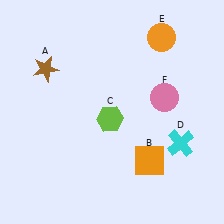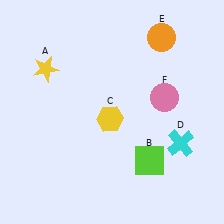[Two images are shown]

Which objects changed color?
A changed from brown to yellow. B changed from orange to lime. C changed from lime to yellow.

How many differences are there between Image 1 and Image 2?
There are 3 differences between the two images.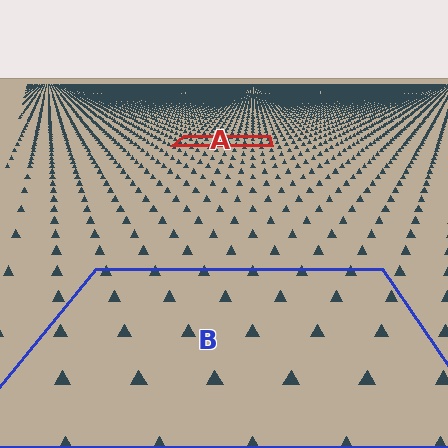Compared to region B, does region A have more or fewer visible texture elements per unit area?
Region A has more texture elements per unit area — they are packed more densely because it is farther away.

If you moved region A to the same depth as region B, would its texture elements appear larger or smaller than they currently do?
They would appear larger. At a closer depth, the same texture elements are projected at a bigger on-screen size.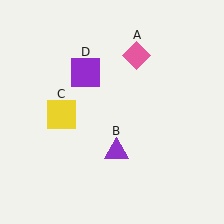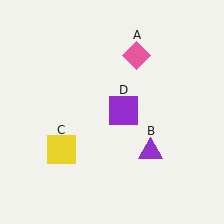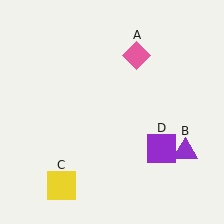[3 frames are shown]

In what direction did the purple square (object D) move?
The purple square (object D) moved down and to the right.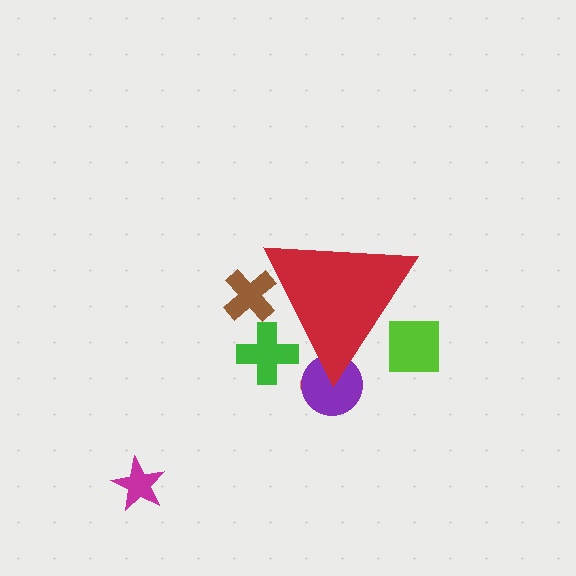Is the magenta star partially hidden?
No, the magenta star is fully visible.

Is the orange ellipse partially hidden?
Yes, the orange ellipse is partially hidden behind the red triangle.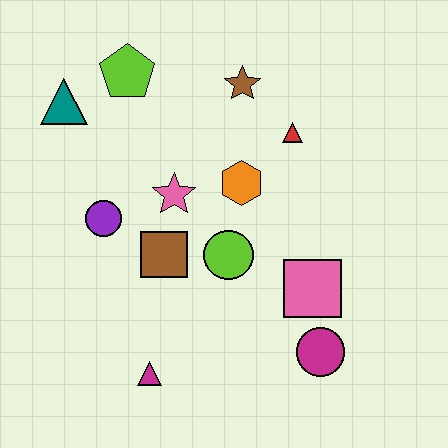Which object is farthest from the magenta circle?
The teal triangle is farthest from the magenta circle.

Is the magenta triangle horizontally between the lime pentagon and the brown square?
Yes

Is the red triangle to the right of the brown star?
Yes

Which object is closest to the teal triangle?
The lime pentagon is closest to the teal triangle.